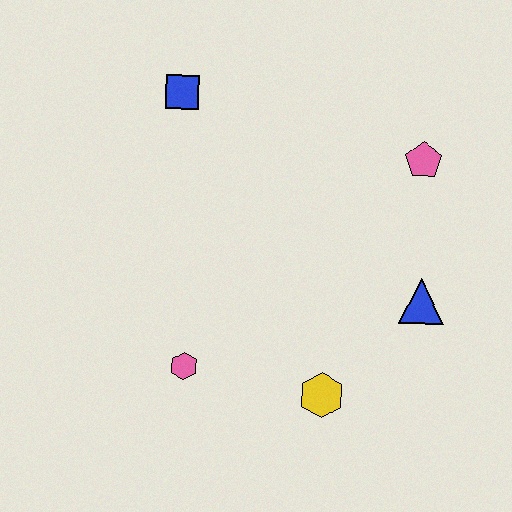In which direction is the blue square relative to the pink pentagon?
The blue square is to the left of the pink pentagon.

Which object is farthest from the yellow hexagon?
The blue square is farthest from the yellow hexagon.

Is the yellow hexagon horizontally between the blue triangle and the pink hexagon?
Yes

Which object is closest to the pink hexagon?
The yellow hexagon is closest to the pink hexagon.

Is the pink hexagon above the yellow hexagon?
Yes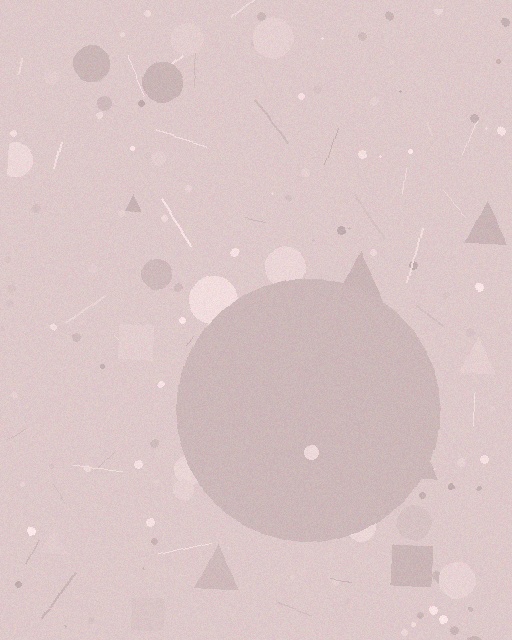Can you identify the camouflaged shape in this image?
The camouflaged shape is a circle.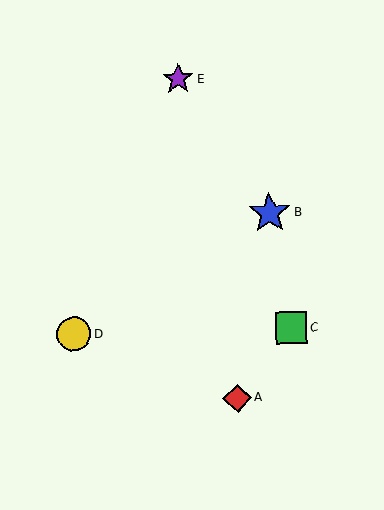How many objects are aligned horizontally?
2 objects (C, D) are aligned horizontally.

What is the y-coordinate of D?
Object D is at y≈334.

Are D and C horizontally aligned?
Yes, both are at y≈334.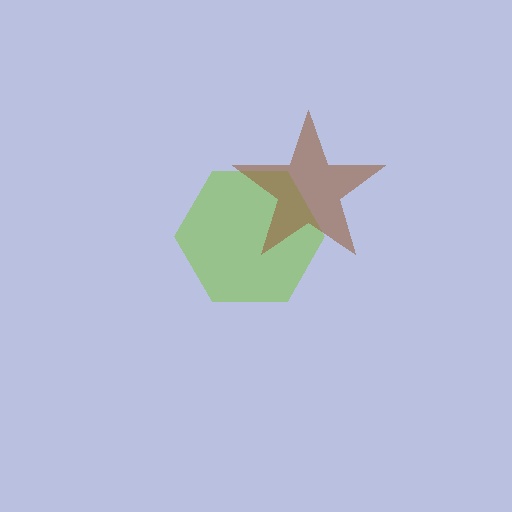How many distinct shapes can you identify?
There are 2 distinct shapes: a lime hexagon, a brown star.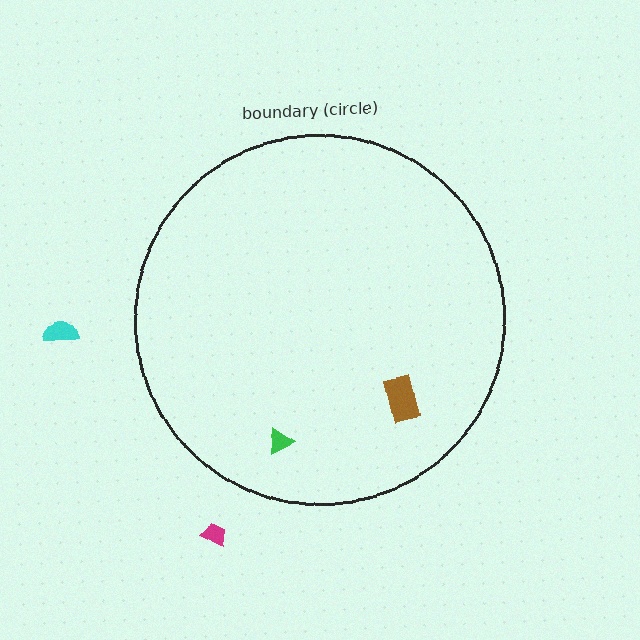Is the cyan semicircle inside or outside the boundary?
Outside.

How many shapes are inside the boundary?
2 inside, 2 outside.